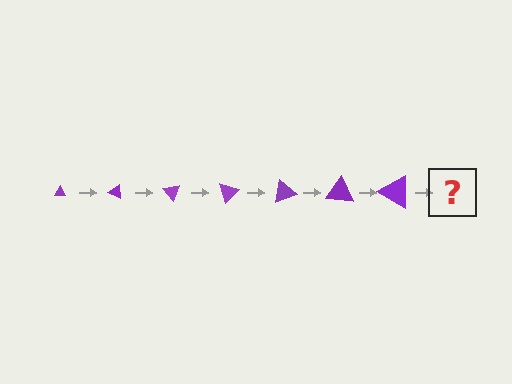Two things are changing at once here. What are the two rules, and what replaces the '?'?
The two rules are that the triangle grows larger each step and it rotates 25 degrees each step. The '?' should be a triangle, larger than the previous one and rotated 175 degrees from the start.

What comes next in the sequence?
The next element should be a triangle, larger than the previous one and rotated 175 degrees from the start.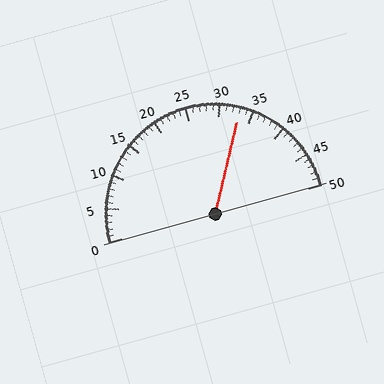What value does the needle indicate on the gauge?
The needle indicates approximately 33.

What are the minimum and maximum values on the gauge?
The gauge ranges from 0 to 50.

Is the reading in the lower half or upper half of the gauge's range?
The reading is in the upper half of the range (0 to 50).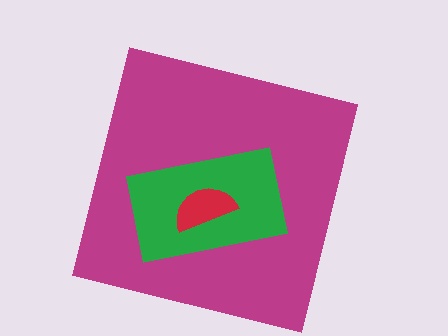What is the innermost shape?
The red semicircle.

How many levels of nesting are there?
3.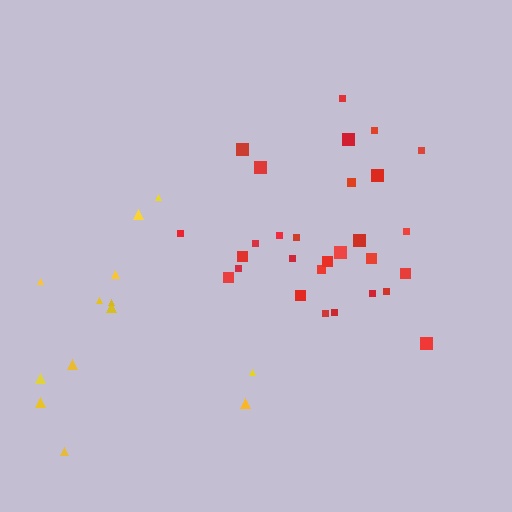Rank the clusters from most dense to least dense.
red, yellow.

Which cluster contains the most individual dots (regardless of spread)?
Red (29).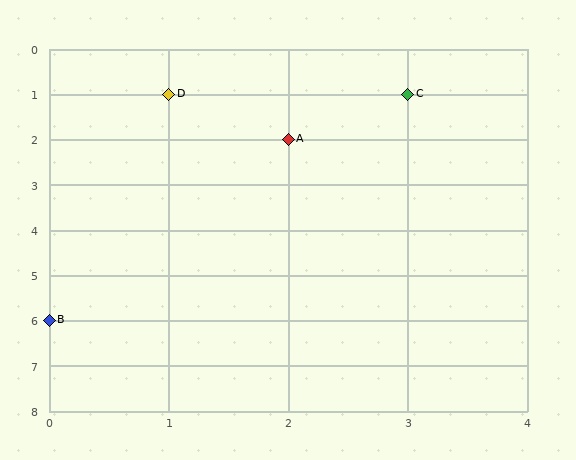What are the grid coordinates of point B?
Point B is at grid coordinates (0, 6).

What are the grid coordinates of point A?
Point A is at grid coordinates (2, 2).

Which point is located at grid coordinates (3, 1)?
Point C is at (3, 1).